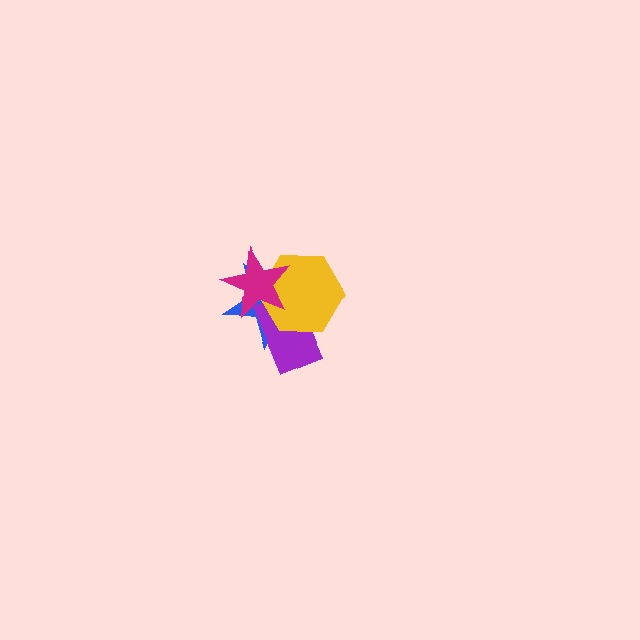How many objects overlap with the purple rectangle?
3 objects overlap with the purple rectangle.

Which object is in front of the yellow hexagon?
The magenta star is in front of the yellow hexagon.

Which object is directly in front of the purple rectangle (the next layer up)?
The yellow hexagon is directly in front of the purple rectangle.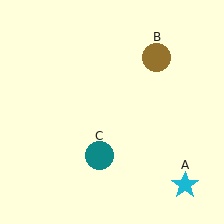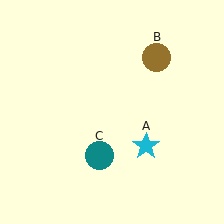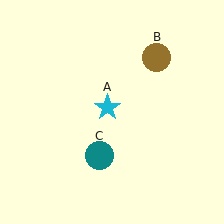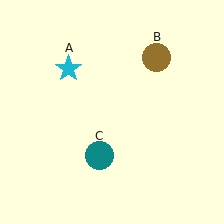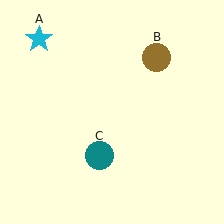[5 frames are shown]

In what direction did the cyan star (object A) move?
The cyan star (object A) moved up and to the left.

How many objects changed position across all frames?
1 object changed position: cyan star (object A).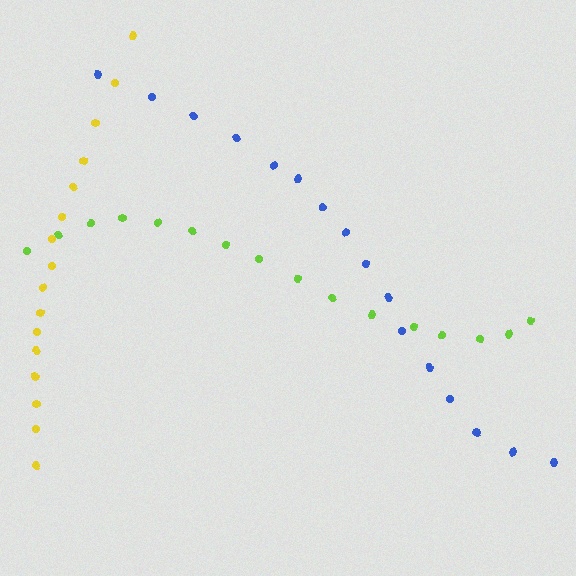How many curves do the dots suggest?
There are 3 distinct paths.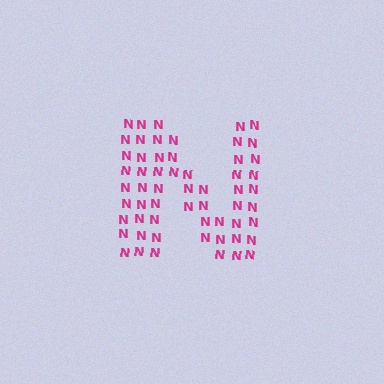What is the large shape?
The large shape is the letter N.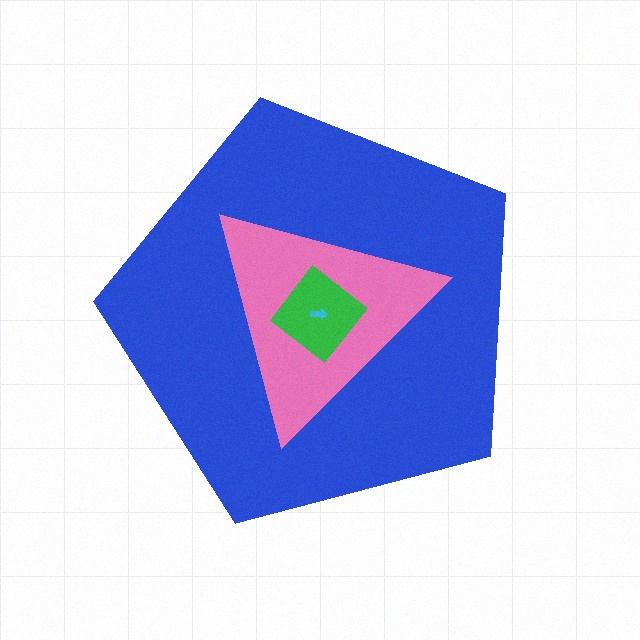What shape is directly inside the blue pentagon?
The pink triangle.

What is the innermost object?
The cyan arrow.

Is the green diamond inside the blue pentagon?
Yes.